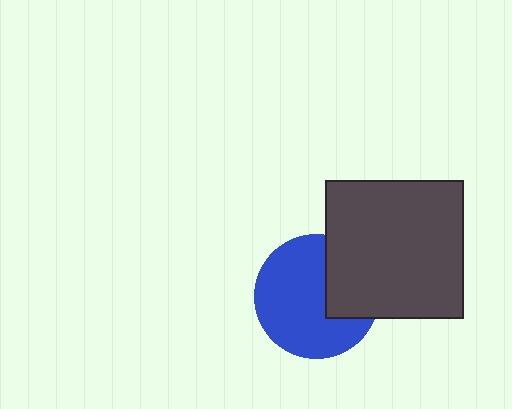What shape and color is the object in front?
The object in front is a dark gray square.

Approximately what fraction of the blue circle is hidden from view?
Roughly 30% of the blue circle is hidden behind the dark gray square.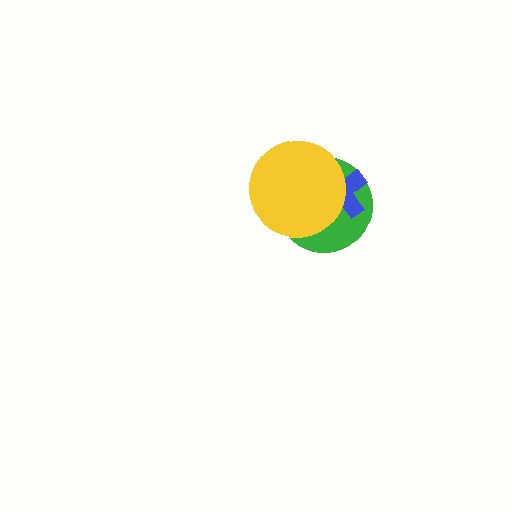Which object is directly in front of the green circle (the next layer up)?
The blue cross is directly in front of the green circle.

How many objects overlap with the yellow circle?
2 objects overlap with the yellow circle.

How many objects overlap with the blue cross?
2 objects overlap with the blue cross.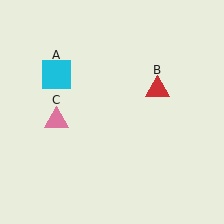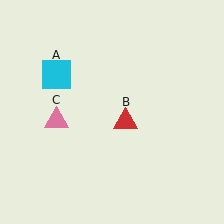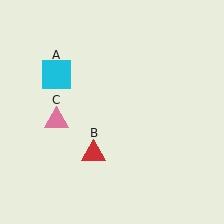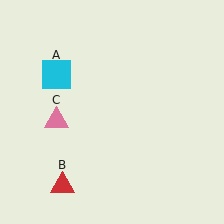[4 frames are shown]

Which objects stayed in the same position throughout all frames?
Cyan square (object A) and pink triangle (object C) remained stationary.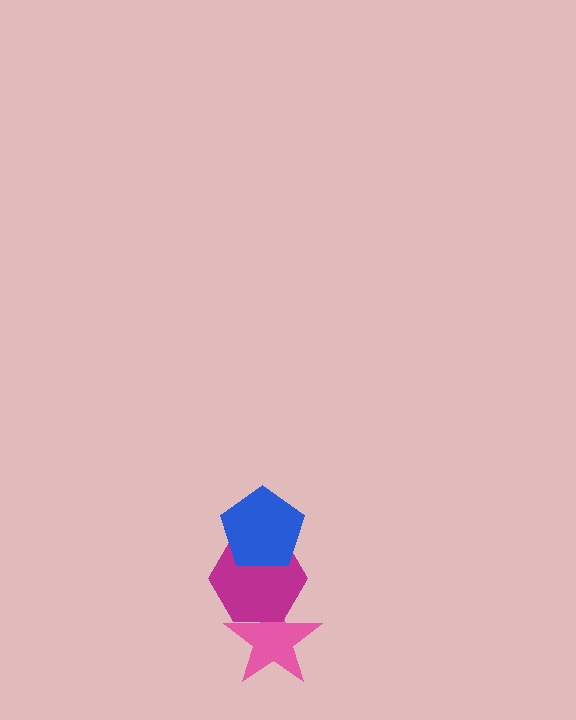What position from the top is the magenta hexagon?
The magenta hexagon is 2nd from the top.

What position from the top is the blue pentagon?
The blue pentagon is 1st from the top.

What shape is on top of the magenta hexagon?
The blue pentagon is on top of the magenta hexagon.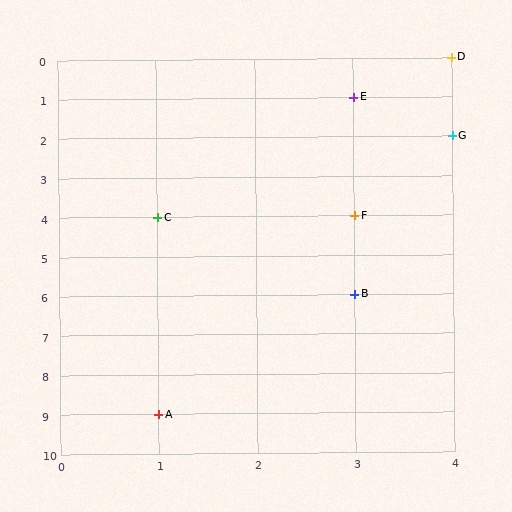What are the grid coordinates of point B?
Point B is at grid coordinates (3, 6).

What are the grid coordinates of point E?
Point E is at grid coordinates (3, 1).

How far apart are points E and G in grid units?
Points E and G are 1 column and 1 row apart (about 1.4 grid units diagonally).